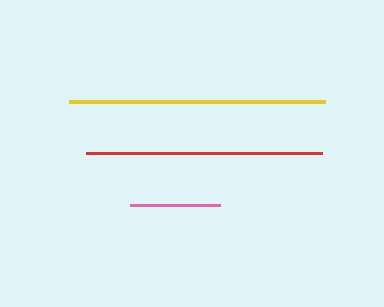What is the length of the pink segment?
The pink segment is approximately 89 pixels long.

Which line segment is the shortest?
The pink line is the shortest at approximately 89 pixels.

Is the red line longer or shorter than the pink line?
The red line is longer than the pink line.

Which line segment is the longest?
The yellow line is the longest at approximately 256 pixels.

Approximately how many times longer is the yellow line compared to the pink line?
The yellow line is approximately 2.9 times the length of the pink line.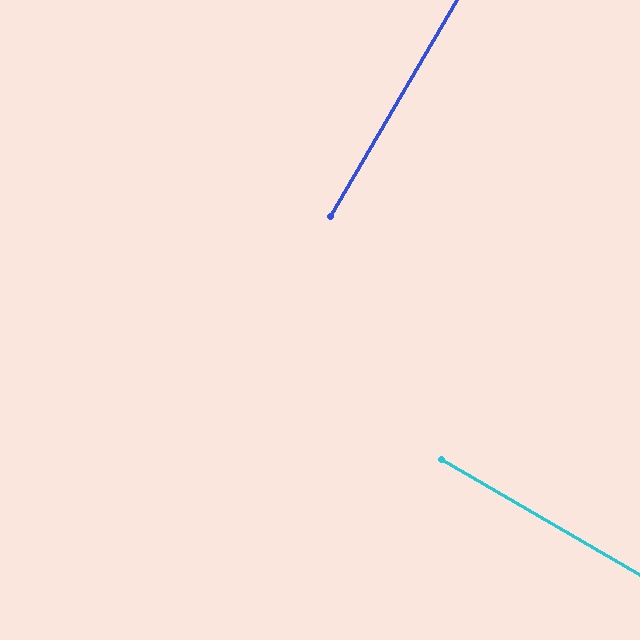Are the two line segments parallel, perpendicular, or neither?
Perpendicular — they meet at approximately 90°.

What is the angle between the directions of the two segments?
Approximately 90 degrees.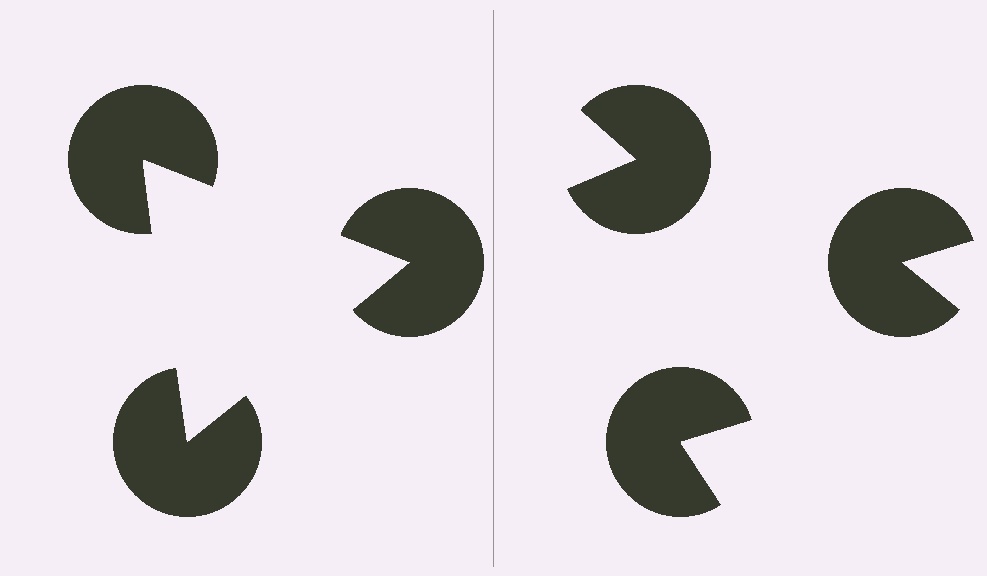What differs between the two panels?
The pac-man discs are positioned identically on both sides; only the wedge orientations differ. On the left they align to a triangle; on the right they are misaligned.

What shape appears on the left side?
An illusory triangle.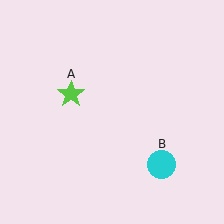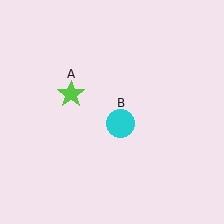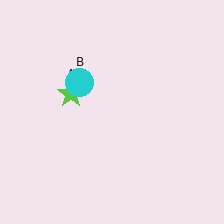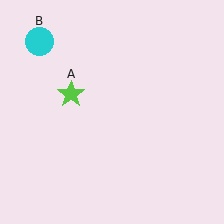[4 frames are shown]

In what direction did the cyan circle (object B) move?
The cyan circle (object B) moved up and to the left.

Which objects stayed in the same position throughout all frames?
Lime star (object A) remained stationary.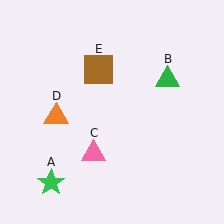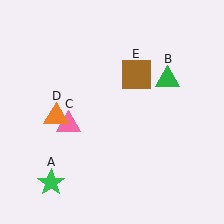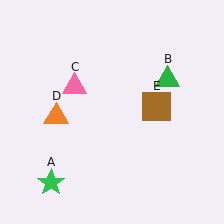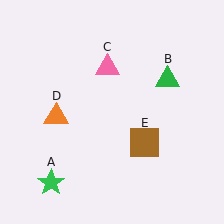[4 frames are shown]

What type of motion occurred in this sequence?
The pink triangle (object C), brown square (object E) rotated clockwise around the center of the scene.